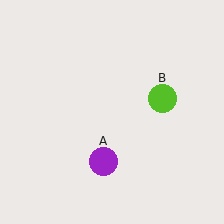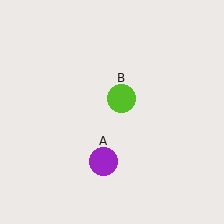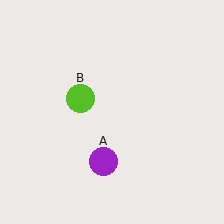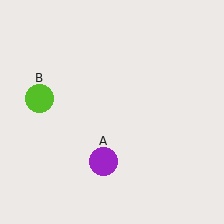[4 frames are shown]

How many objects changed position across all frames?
1 object changed position: lime circle (object B).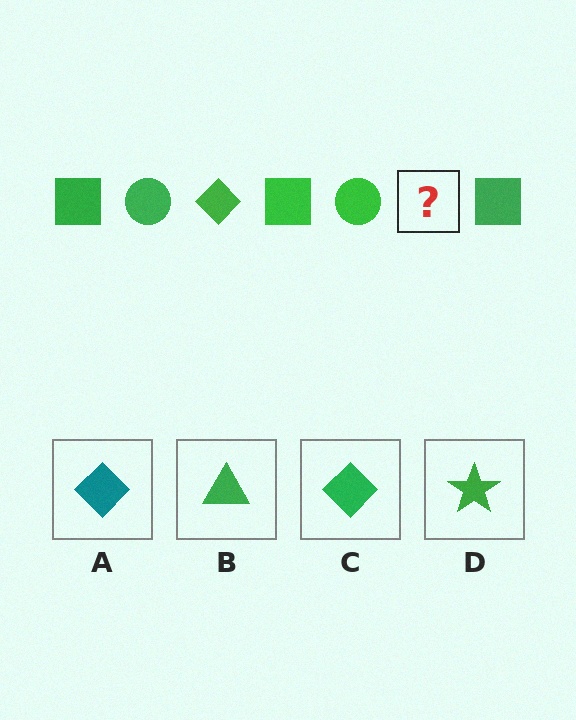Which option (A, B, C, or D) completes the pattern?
C.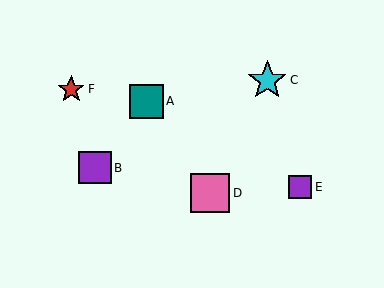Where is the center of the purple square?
The center of the purple square is at (95, 168).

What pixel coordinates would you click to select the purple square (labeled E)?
Click at (300, 187) to select the purple square E.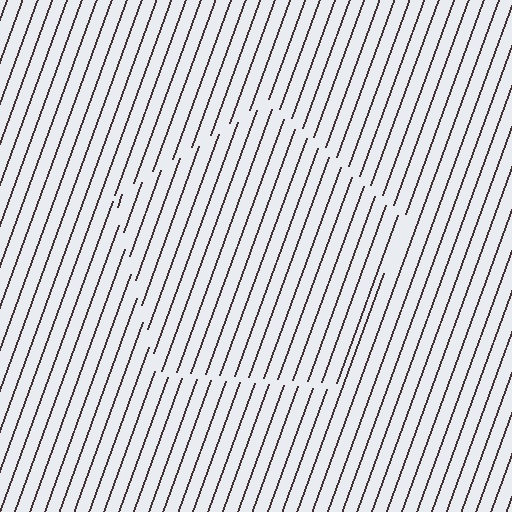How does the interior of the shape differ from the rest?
The interior of the shape contains the same grating, shifted by half a period — the contour is defined by the phase discontinuity where line-ends from the inner and outer gratings abut.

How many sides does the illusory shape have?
5 sides — the line-ends trace a pentagon.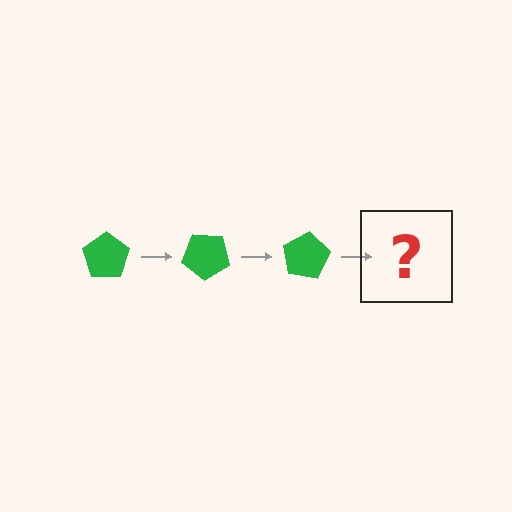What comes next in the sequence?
The next element should be a green pentagon rotated 120 degrees.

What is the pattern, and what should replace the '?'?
The pattern is that the pentagon rotates 40 degrees each step. The '?' should be a green pentagon rotated 120 degrees.